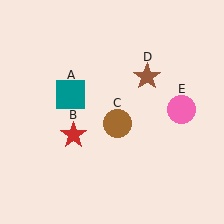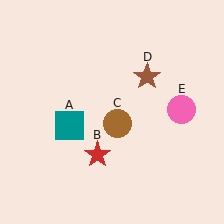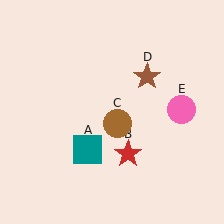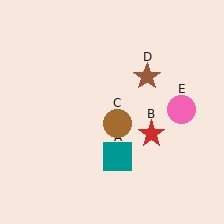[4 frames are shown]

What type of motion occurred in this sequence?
The teal square (object A), red star (object B) rotated counterclockwise around the center of the scene.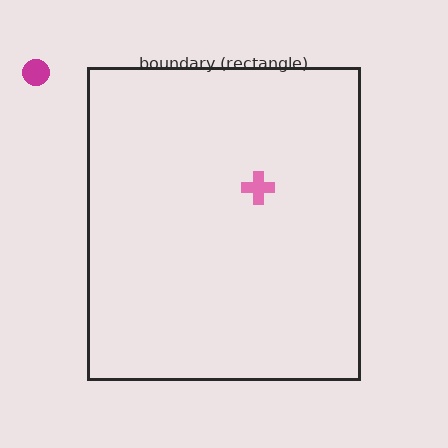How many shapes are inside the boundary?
1 inside, 1 outside.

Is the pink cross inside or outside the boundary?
Inside.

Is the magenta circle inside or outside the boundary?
Outside.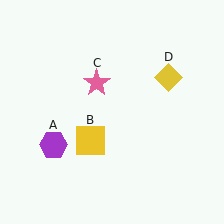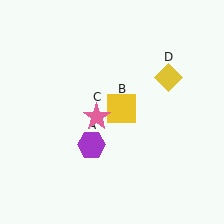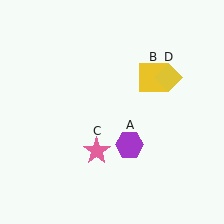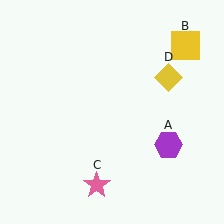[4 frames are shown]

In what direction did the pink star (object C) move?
The pink star (object C) moved down.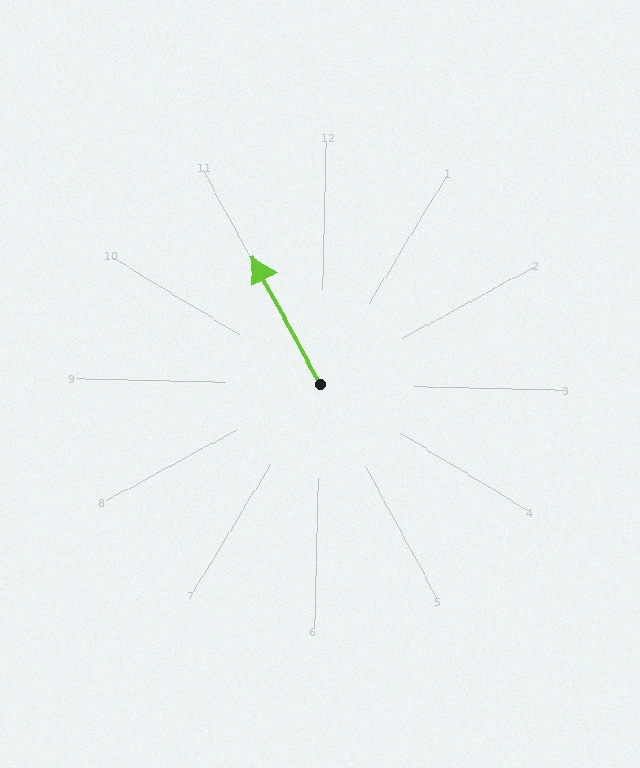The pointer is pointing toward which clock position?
Roughly 11 o'clock.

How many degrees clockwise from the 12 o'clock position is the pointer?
Approximately 331 degrees.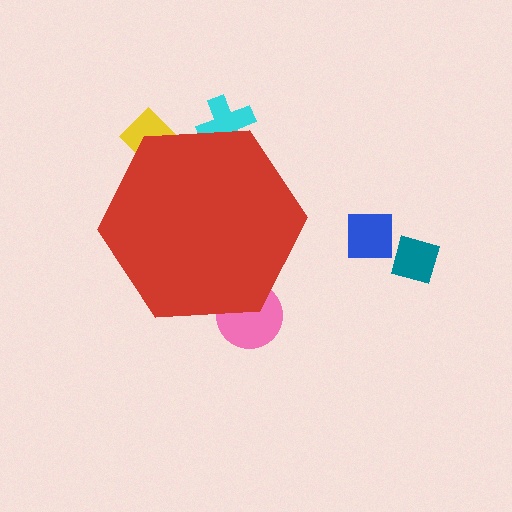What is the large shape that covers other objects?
A red hexagon.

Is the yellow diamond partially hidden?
Yes, the yellow diamond is partially hidden behind the red hexagon.